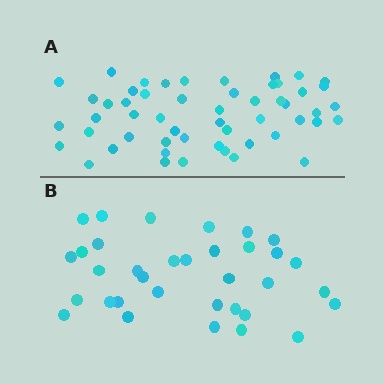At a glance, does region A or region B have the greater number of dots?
Region A (the top region) has more dots.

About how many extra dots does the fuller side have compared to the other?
Region A has approximately 20 more dots than region B.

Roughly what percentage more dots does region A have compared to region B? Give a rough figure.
About 55% more.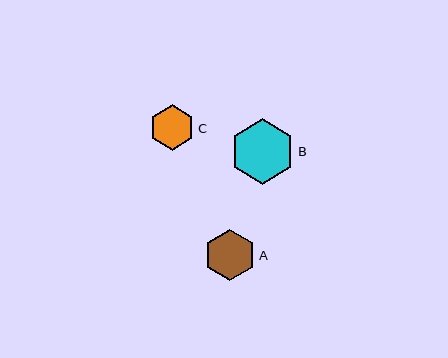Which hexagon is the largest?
Hexagon B is the largest with a size of approximately 66 pixels.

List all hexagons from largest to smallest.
From largest to smallest: B, A, C.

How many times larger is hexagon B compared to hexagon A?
Hexagon B is approximately 1.3 times the size of hexagon A.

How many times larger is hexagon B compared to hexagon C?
Hexagon B is approximately 1.4 times the size of hexagon C.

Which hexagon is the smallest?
Hexagon C is the smallest with a size of approximately 45 pixels.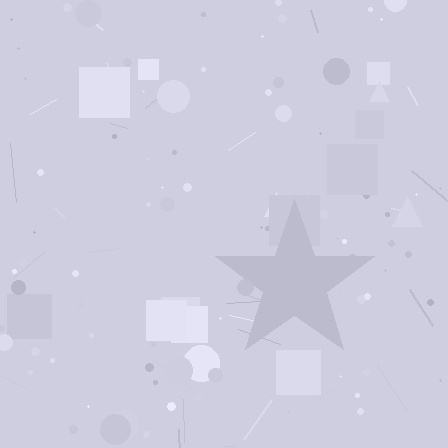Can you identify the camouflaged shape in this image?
The camouflaged shape is a star.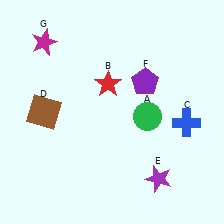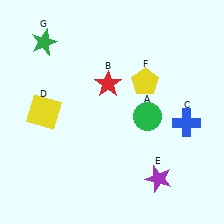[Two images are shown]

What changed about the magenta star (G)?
In Image 1, G is magenta. In Image 2, it changed to green.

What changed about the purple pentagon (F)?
In Image 1, F is purple. In Image 2, it changed to yellow.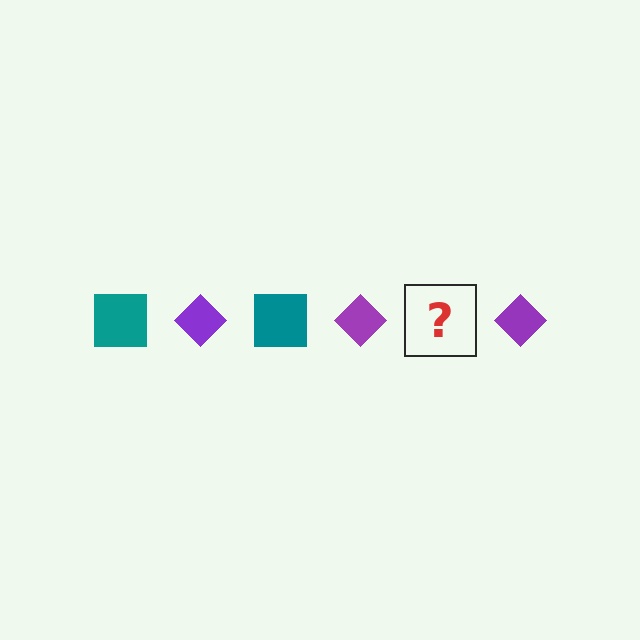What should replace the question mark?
The question mark should be replaced with a teal square.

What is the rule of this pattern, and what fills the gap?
The rule is that the pattern alternates between teal square and purple diamond. The gap should be filled with a teal square.